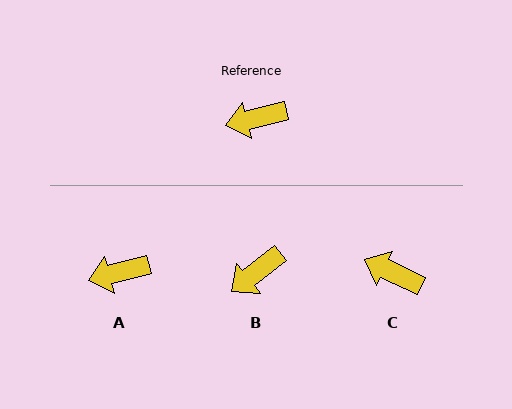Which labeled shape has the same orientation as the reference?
A.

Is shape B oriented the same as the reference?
No, it is off by about 24 degrees.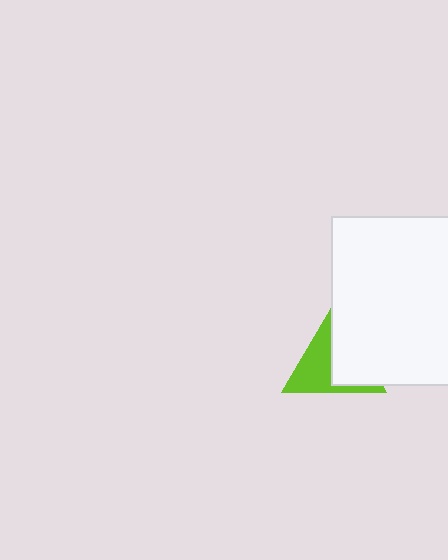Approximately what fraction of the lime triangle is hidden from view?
Roughly 46% of the lime triangle is hidden behind the white rectangle.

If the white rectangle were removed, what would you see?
You would see the complete lime triangle.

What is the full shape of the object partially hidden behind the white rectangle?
The partially hidden object is a lime triangle.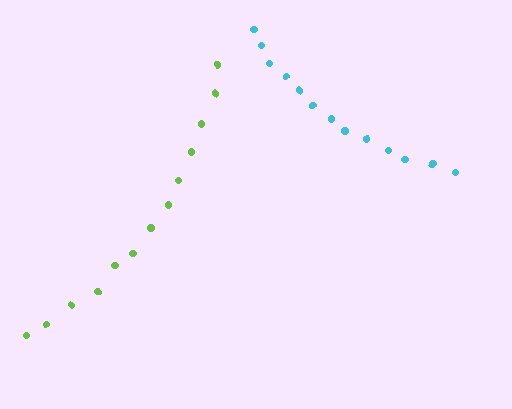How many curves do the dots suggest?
There are 2 distinct paths.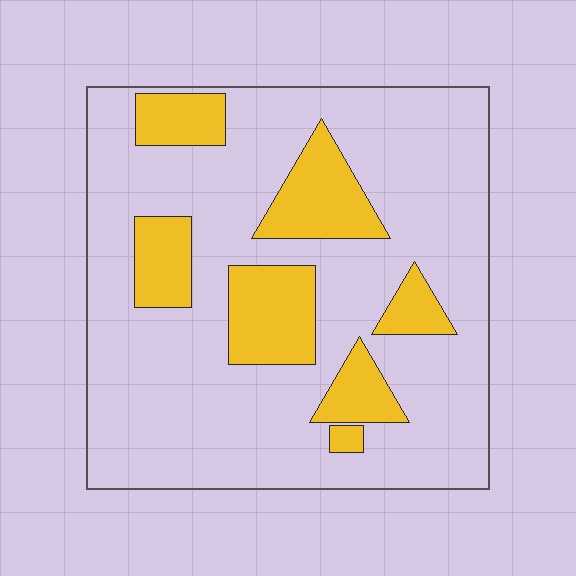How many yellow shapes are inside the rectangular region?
7.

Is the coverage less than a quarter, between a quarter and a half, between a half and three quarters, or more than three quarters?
Less than a quarter.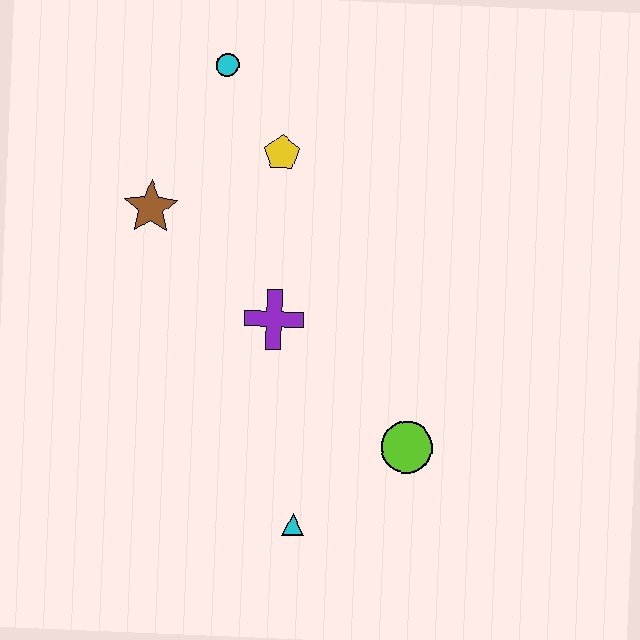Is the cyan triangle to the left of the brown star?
No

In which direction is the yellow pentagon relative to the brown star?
The yellow pentagon is to the right of the brown star.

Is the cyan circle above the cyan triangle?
Yes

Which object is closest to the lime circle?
The cyan triangle is closest to the lime circle.